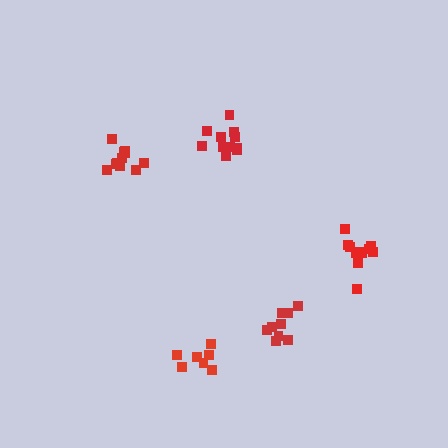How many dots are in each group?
Group 1: 7 dots, Group 2: 11 dots, Group 3: 11 dots, Group 4: 9 dots, Group 5: 12 dots (50 total).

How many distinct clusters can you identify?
There are 5 distinct clusters.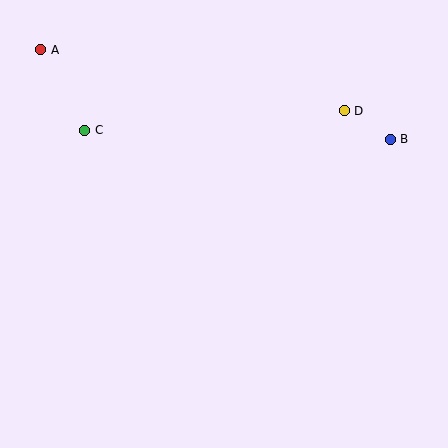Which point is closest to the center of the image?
Point D at (344, 111) is closest to the center.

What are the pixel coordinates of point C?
Point C is at (85, 130).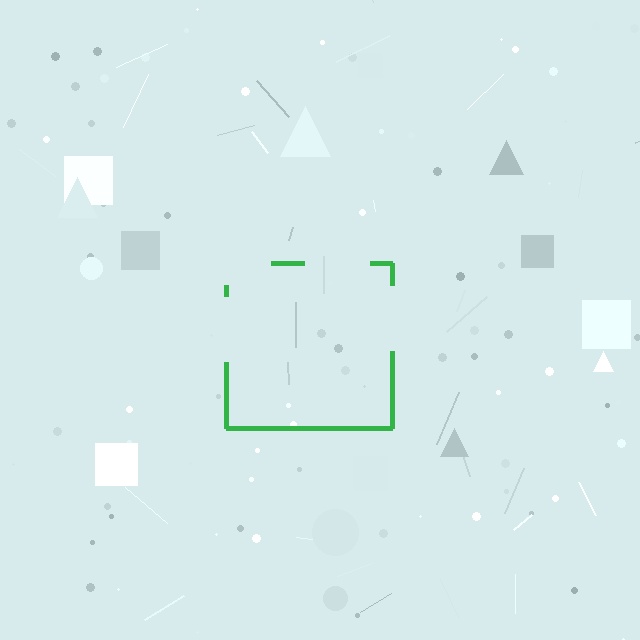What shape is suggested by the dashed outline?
The dashed outline suggests a square.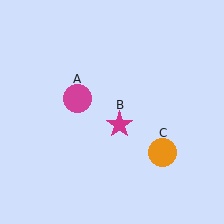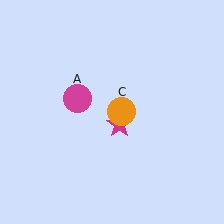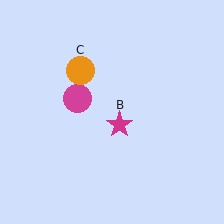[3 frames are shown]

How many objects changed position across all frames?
1 object changed position: orange circle (object C).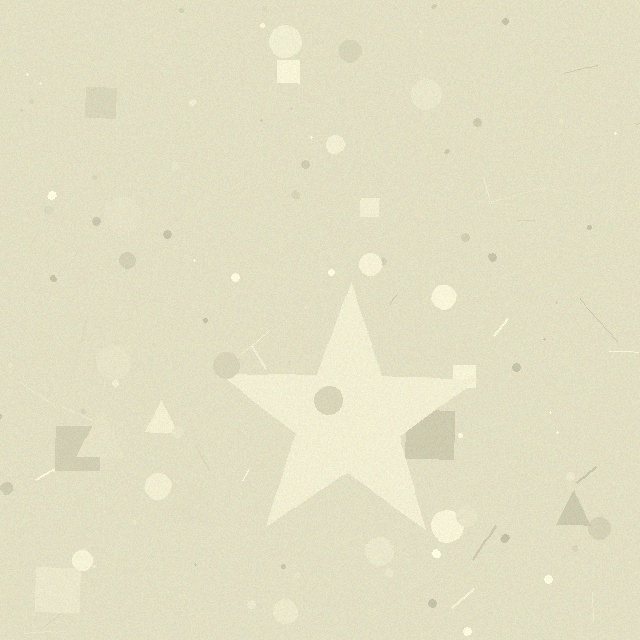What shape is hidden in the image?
A star is hidden in the image.